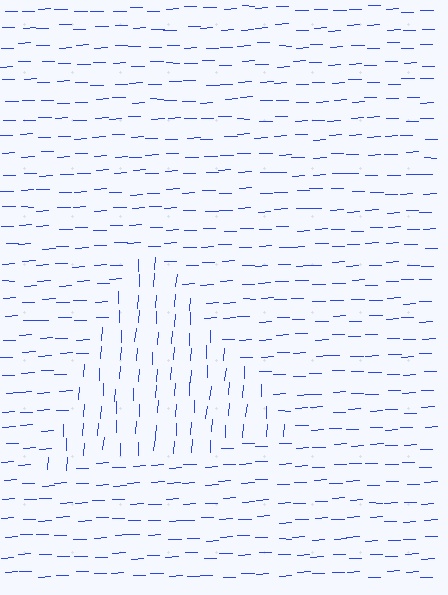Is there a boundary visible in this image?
Yes, there is a texture boundary formed by a change in line orientation.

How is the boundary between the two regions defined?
The boundary is defined purely by a change in line orientation (approximately 85 degrees difference). All lines are the same color and thickness.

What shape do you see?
I see a triangle.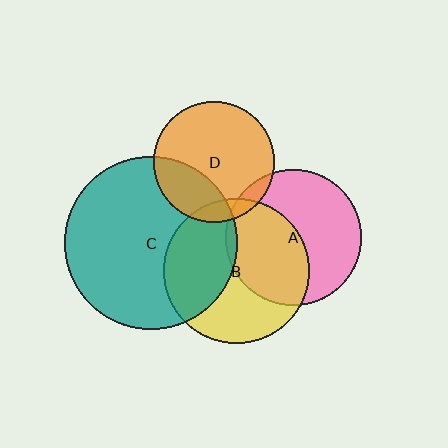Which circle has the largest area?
Circle C (teal).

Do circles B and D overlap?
Yes.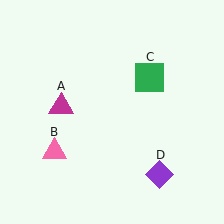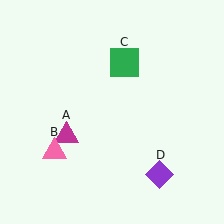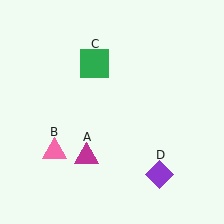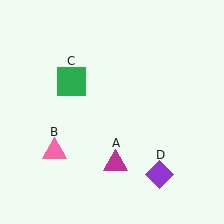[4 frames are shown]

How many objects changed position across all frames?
2 objects changed position: magenta triangle (object A), green square (object C).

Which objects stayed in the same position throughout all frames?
Pink triangle (object B) and purple diamond (object D) remained stationary.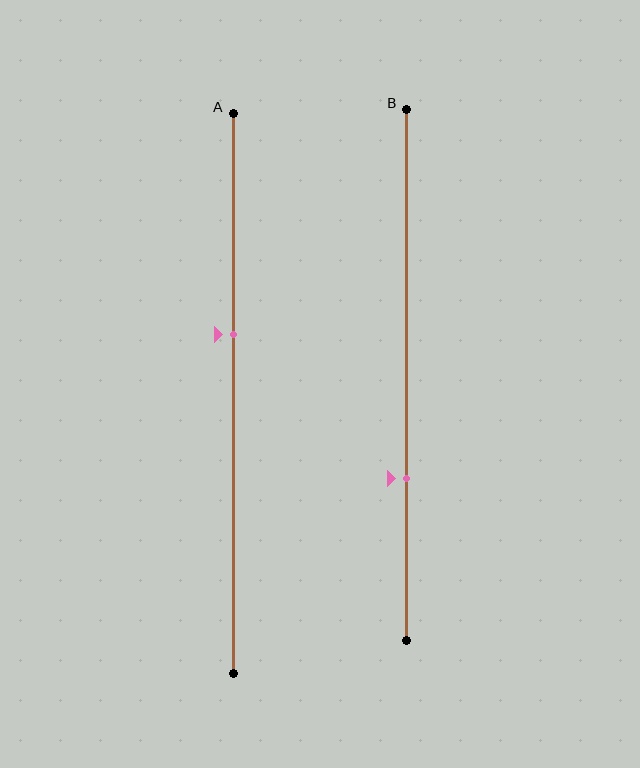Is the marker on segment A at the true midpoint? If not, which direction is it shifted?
No, the marker on segment A is shifted upward by about 11% of the segment length.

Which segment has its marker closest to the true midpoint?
Segment A has its marker closest to the true midpoint.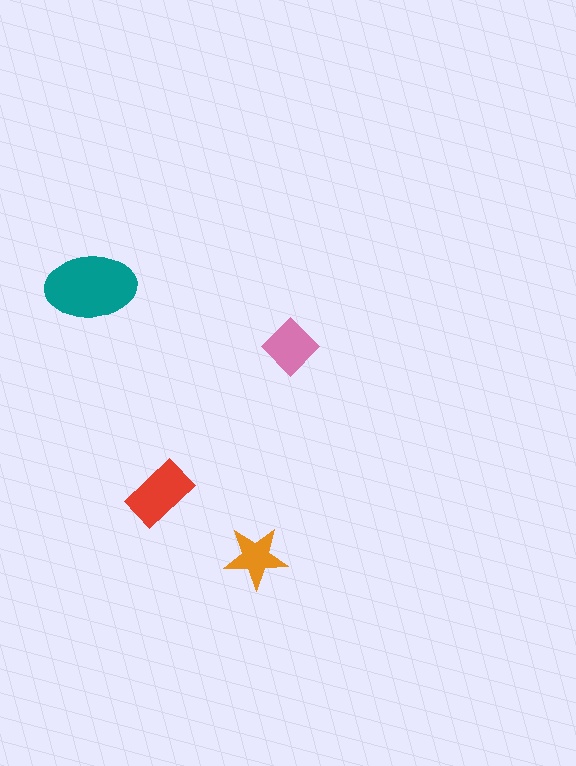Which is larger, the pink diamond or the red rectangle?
The red rectangle.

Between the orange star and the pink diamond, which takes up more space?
The pink diamond.